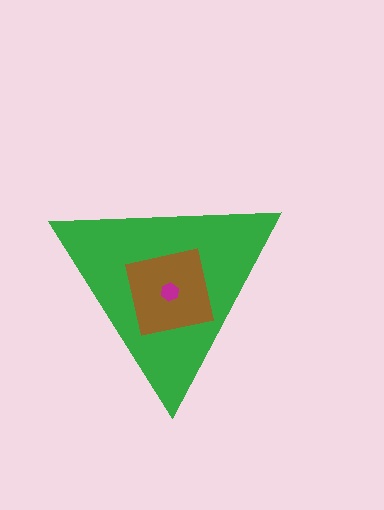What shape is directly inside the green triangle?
The brown square.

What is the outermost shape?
The green triangle.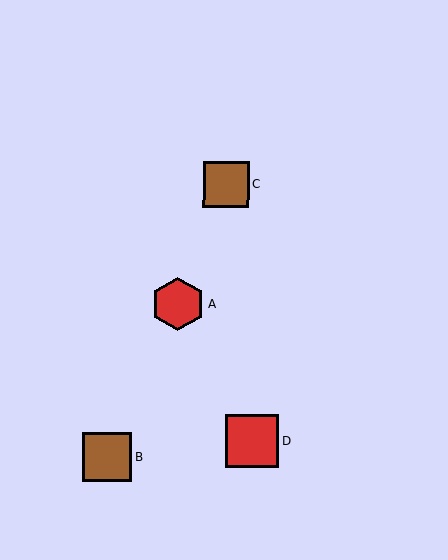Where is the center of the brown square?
The center of the brown square is at (107, 457).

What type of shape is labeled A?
Shape A is a red hexagon.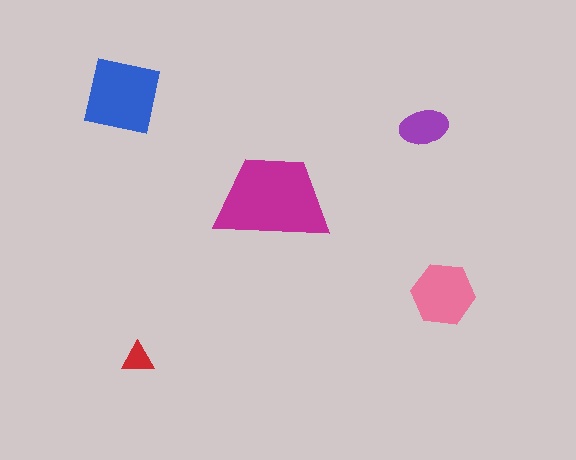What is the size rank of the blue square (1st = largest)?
2nd.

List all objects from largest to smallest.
The magenta trapezoid, the blue square, the pink hexagon, the purple ellipse, the red triangle.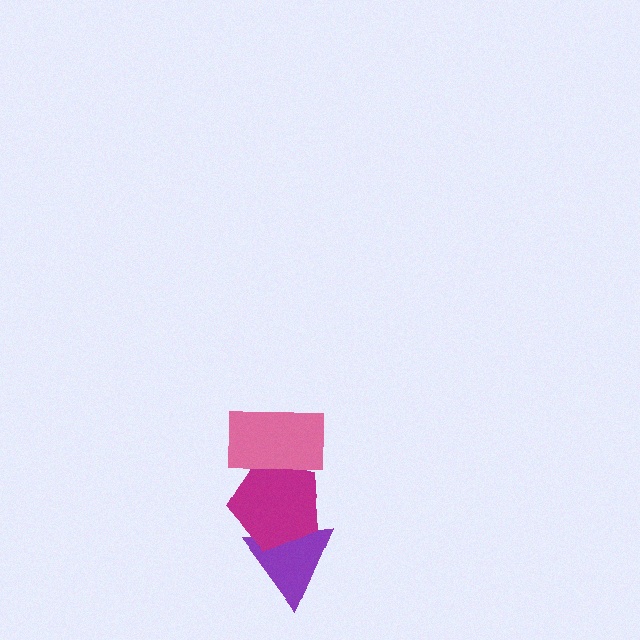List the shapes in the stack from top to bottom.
From top to bottom: the pink rectangle, the magenta pentagon, the purple triangle.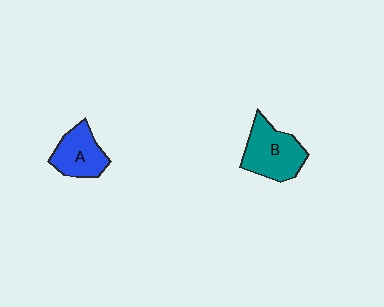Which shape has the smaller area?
Shape A (blue).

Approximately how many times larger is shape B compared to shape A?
Approximately 1.3 times.